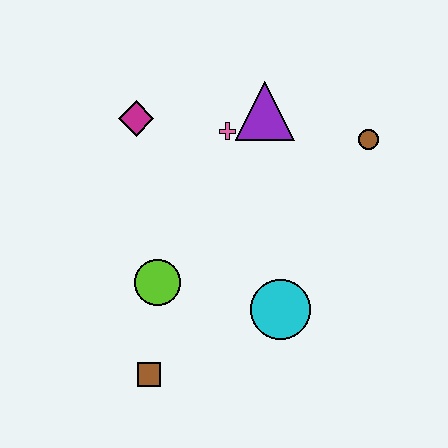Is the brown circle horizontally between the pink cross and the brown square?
No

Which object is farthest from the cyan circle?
The magenta diamond is farthest from the cyan circle.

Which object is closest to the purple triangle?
The pink cross is closest to the purple triangle.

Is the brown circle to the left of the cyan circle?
No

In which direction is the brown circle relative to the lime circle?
The brown circle is to the right of the lime circle.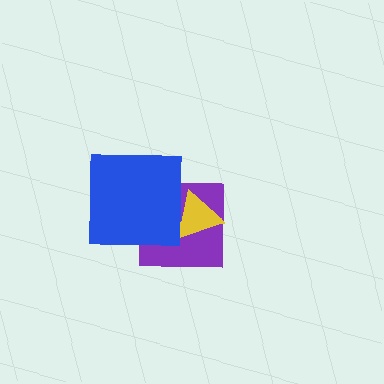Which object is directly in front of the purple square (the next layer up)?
The yellow triangle is directly in front of the purple square.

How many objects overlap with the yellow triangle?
2 objects overlap with the yellow triangle.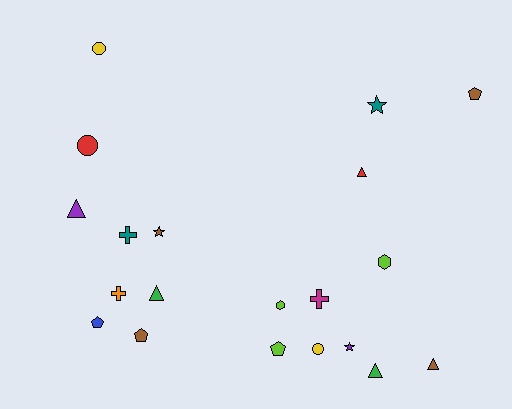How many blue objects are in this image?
There is 1 blue object.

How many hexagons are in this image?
There are 2 hexagons.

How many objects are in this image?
There are 20 objects.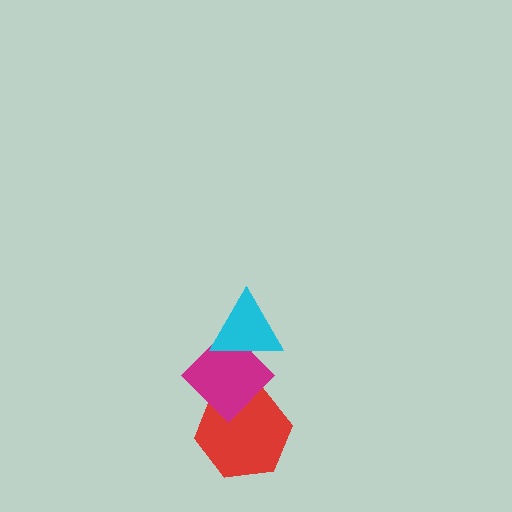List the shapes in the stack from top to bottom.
From top to bottom: the cyan triangle, the magenta diamond, the red hexagon.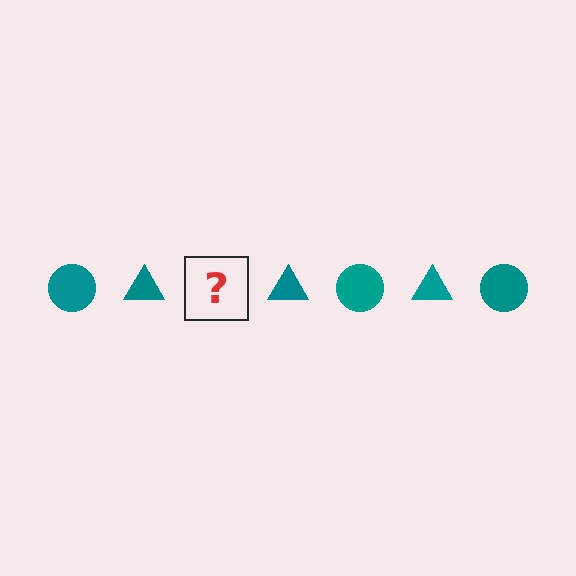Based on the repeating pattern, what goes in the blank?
The blank should be a teal circle.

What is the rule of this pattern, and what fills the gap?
The rule is that the pattern cycles through circle, triangle shapes in teal. The gap should be filled with a teal circle.